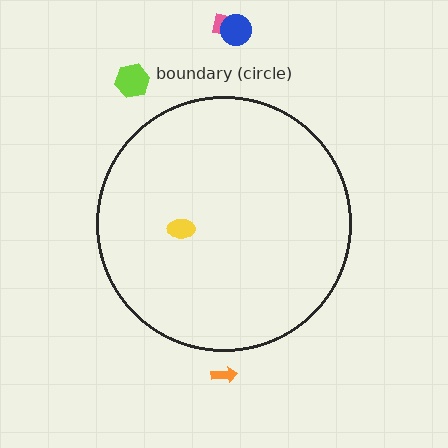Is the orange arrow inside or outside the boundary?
Outside.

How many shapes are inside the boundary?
1 inside, 4 outside.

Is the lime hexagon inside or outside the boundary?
Outside.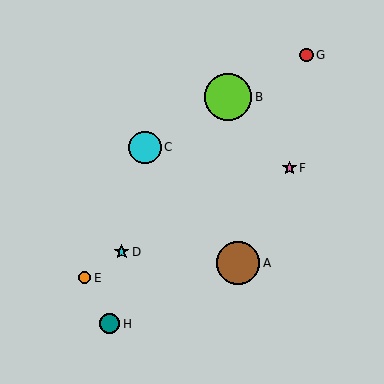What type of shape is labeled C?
Shape C is a cyan circle.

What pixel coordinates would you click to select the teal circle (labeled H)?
Click at (110, 324) to select the teal circle H.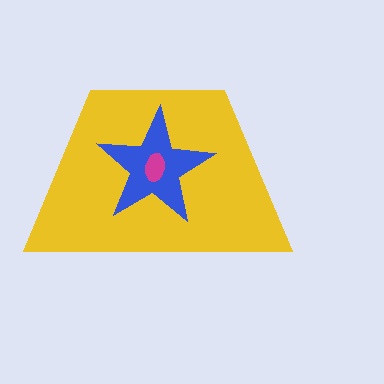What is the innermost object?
The magenta ellipse.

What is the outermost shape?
The yellow trapezoid.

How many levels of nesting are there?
3.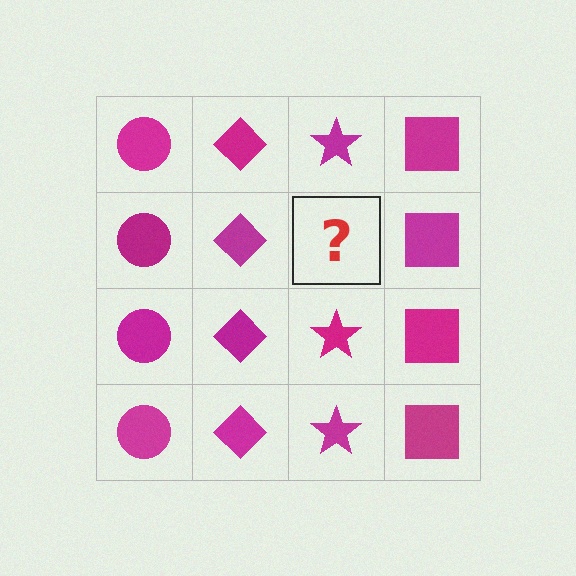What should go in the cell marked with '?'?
The missing cell should contain a magenta star.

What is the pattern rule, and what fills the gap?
The rule is that each column has a consistent shape. The gap should be filled with a magenta star.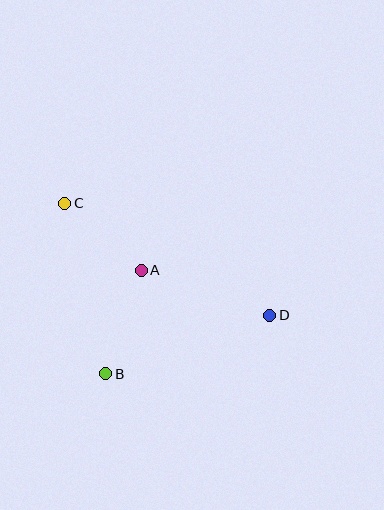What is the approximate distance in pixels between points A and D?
The distance between A and D is approximately 136 pixels.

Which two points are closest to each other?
Points A and C are closest to each other.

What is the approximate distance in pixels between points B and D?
The distance between B and D is approximately 174 pixels.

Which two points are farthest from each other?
Points C and D are farthest from each other.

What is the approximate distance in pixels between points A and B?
The distance between A and B is approximately 110 pixels.